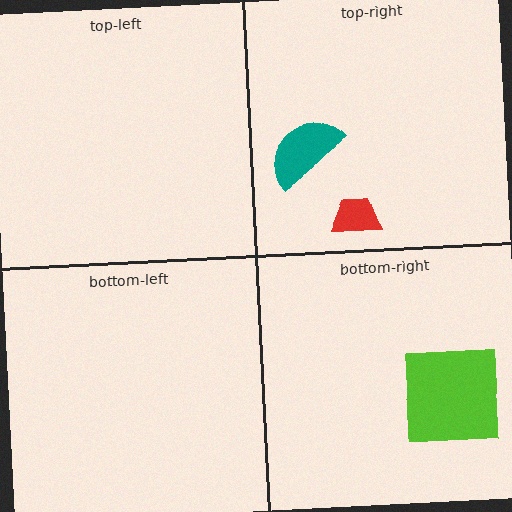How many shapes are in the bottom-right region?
1.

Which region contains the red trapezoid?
The top-right region.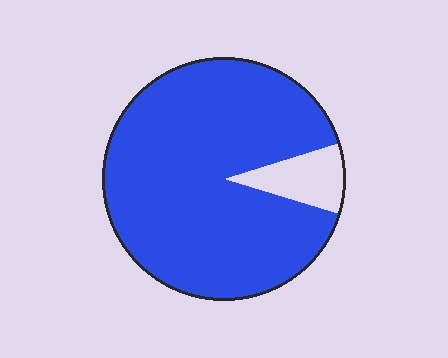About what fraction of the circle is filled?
About nine tenths (9/10).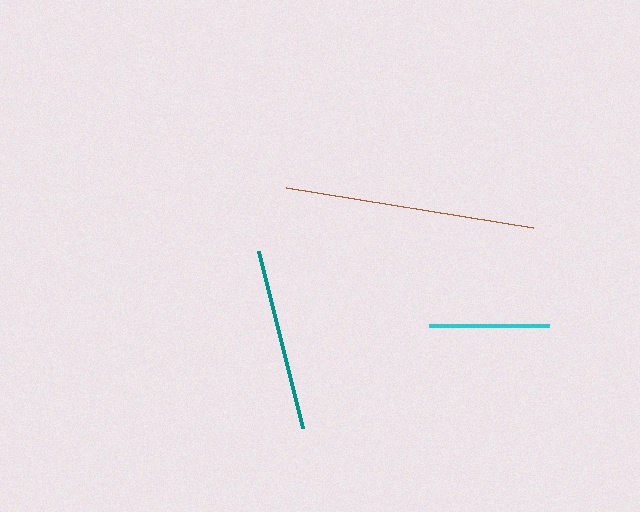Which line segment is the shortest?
The cyan line is the shortest at approximately 120 pixels.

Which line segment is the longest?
The brown line is the longest at approximately 250 pixels.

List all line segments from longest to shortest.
From longest to shortest: brown, teal, cyan.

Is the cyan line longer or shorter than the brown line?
The brown line is longer than the cyan line.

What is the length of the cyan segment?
The cyan segment is approximately 120 pixels long.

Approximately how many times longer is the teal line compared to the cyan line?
The teal line is approximately 1.5 times the length of the cyan line.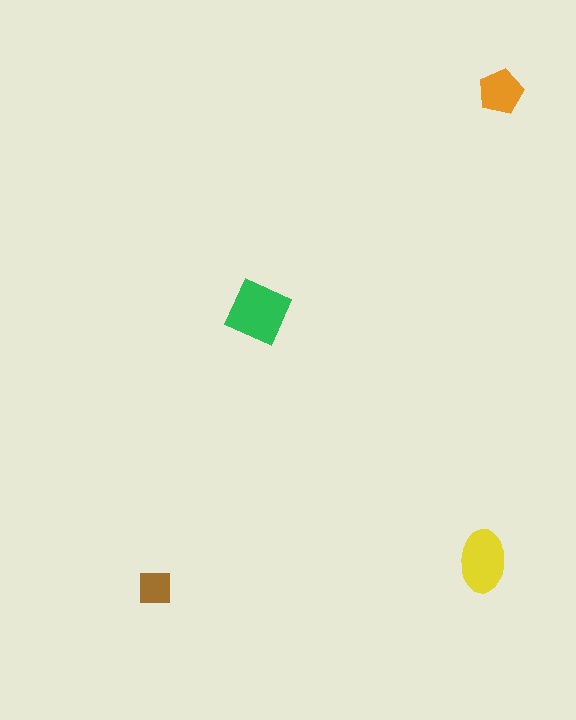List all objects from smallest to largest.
The brown square, the orange pentagon, the yellow ellipse, the green square.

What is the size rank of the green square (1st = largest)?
1st.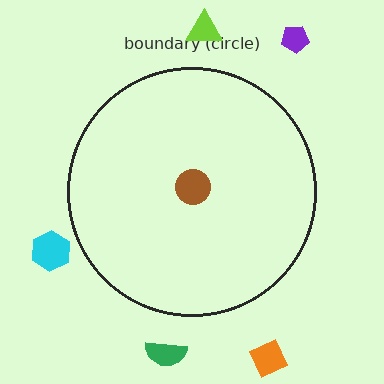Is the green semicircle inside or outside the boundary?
Outside.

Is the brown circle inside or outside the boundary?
Inside.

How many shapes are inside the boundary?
1 inside, 5 outside.